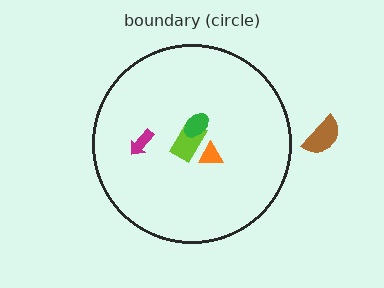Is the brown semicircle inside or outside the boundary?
Outside.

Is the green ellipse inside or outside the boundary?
Inside.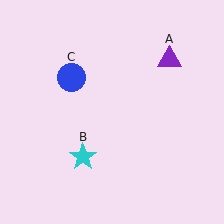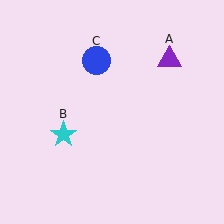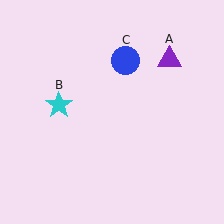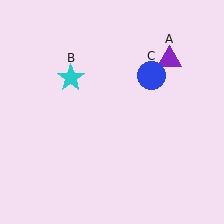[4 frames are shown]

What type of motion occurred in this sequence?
The cyan star (object B), blue circle (object C) rotated clockwise around the center of the scene.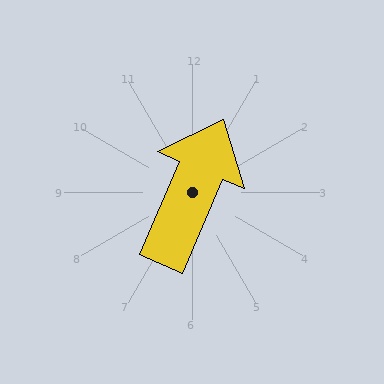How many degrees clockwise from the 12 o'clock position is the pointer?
Approximately 23 degrees.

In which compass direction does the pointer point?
Northeast.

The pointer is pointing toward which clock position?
Roughly 1 o'clock.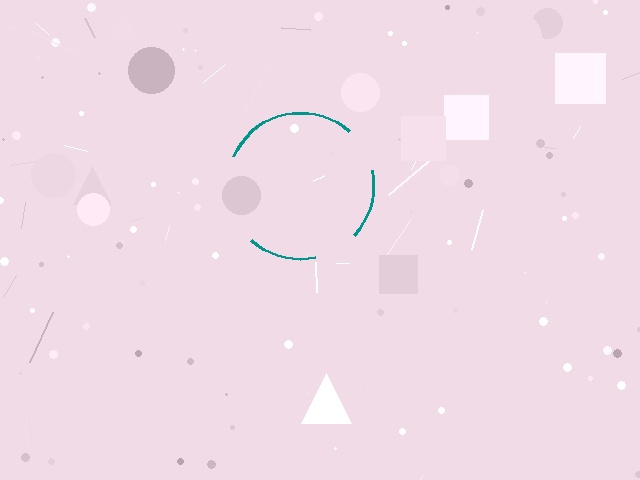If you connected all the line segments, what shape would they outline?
They would outline a circle.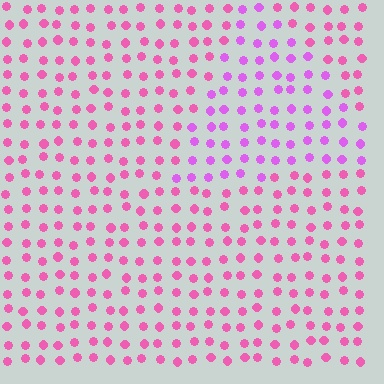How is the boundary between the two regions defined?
The boundary is defined purely by a slight shift in hue (about 31 degrees). Spacing, size, and orientation are identical on both sides.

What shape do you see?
I see a triangle.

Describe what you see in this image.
The image is filled with small pink elements in a uniform arrangement. A triangle-shaped region is visible where the elements are tinted to a slightly different hue, forming a subtle color boundary.